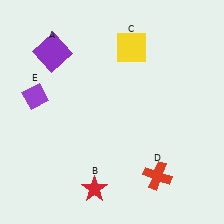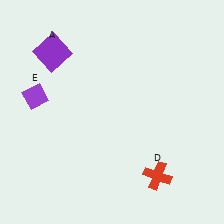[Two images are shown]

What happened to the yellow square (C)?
The yellow square (C) was removed in Image 2. It was in the top-right area of Image 1.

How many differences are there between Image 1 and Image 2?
There are 2 differences between the two images.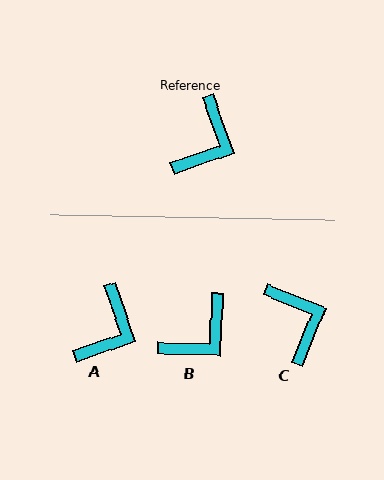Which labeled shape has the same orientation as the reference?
A.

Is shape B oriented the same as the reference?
No, it is off by about 21 degrees.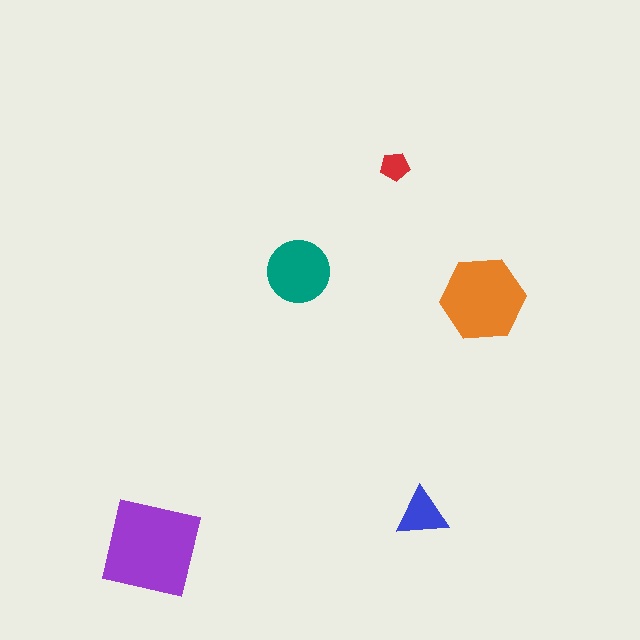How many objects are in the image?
There are 5 objects in the image.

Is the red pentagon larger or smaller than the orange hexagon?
Smaller.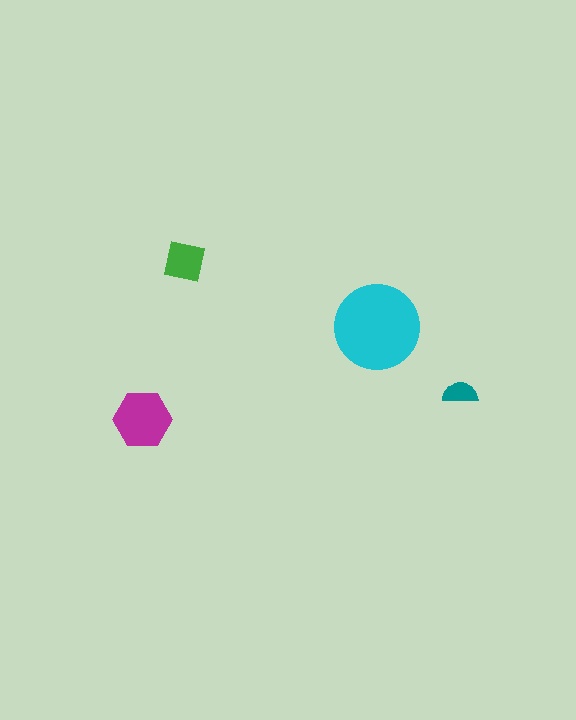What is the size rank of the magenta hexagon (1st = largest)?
2nd.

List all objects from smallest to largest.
The teal semicircle, the green square, the magenta hexagon, the cyan circle.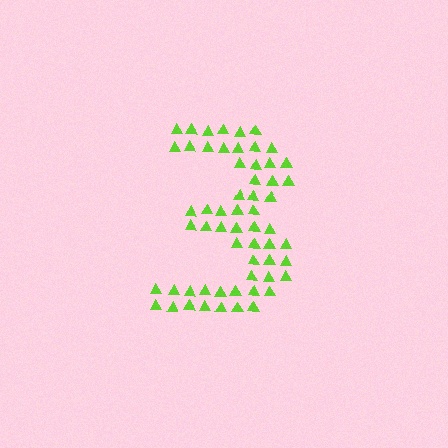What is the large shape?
The large shape is the digit 3.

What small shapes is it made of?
It is made of small triangles.